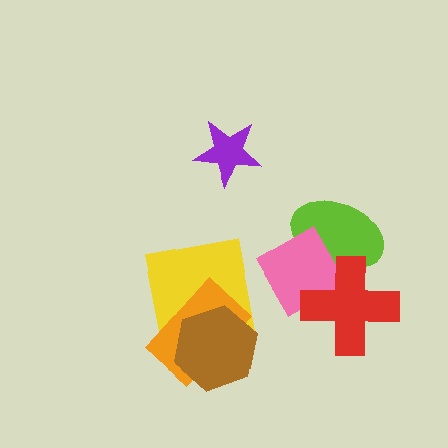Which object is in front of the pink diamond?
The red cross is in front of the pink diamond.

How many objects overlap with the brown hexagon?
2 objects overlap with the brown hexagon.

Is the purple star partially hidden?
No, no other shape covers it.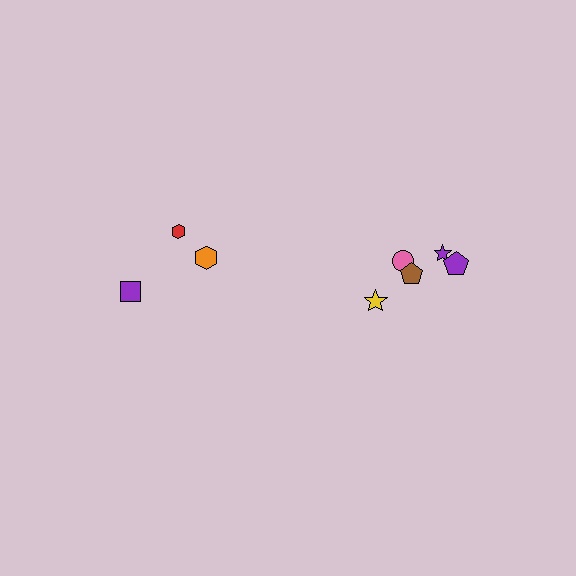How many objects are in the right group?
There are 5 objects.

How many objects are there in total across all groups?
There are 8 objects.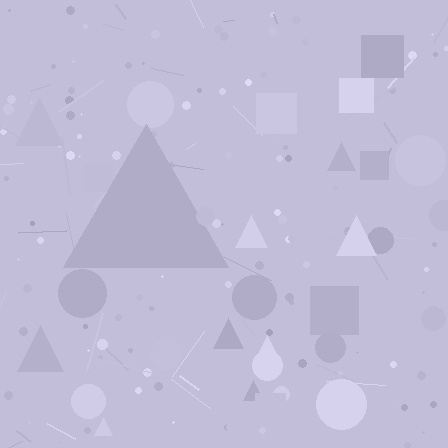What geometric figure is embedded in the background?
A triangle is embedded in the background.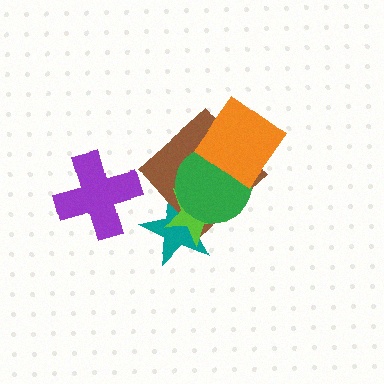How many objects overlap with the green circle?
4 objects overlap with the green circle.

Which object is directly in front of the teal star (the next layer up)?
The brown diamond is directly in front of the teal star.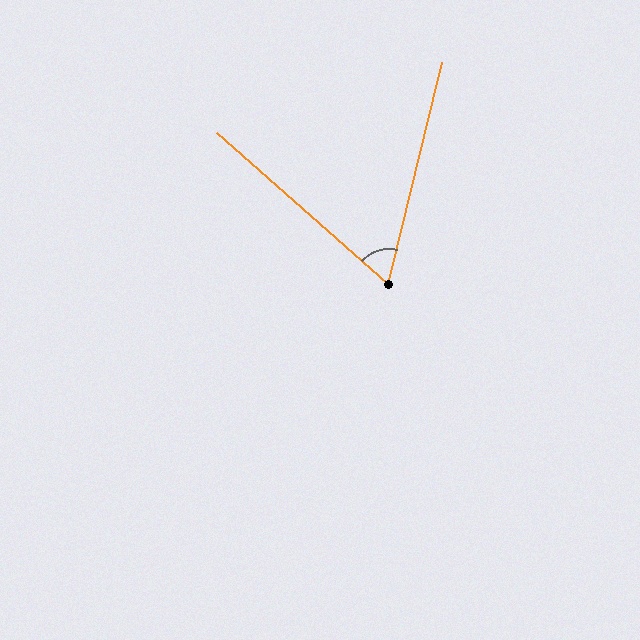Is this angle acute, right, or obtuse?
It is acute.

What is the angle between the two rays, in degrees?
Approximately 62 degrees.